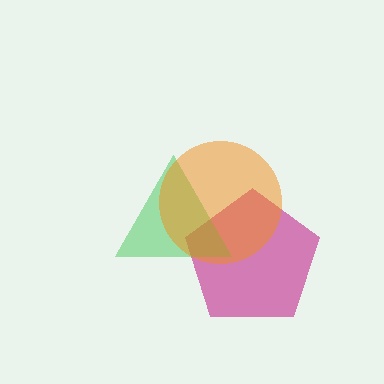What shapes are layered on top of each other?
The layered shapes are: a magenta pentagon, a green triangle, an orange circle.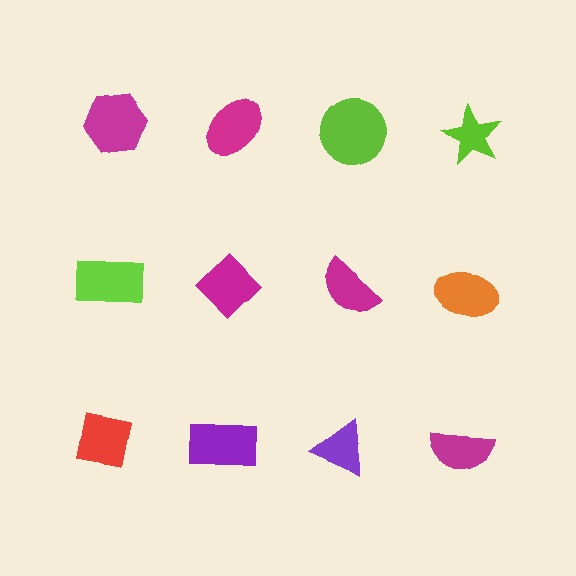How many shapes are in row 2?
4 shapes.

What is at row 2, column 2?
A magenta diamond.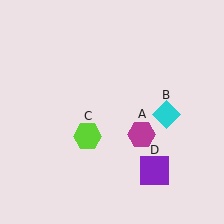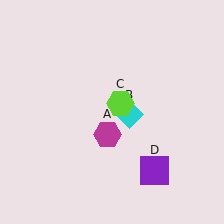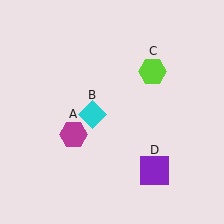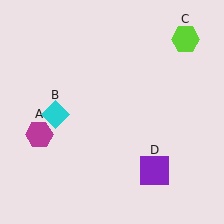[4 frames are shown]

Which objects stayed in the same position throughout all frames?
Purple square (object D) remained stationary.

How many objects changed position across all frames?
3 objects changed position: magenta hexagon (object A), cyan diamond (object B), lime hexagon (object C).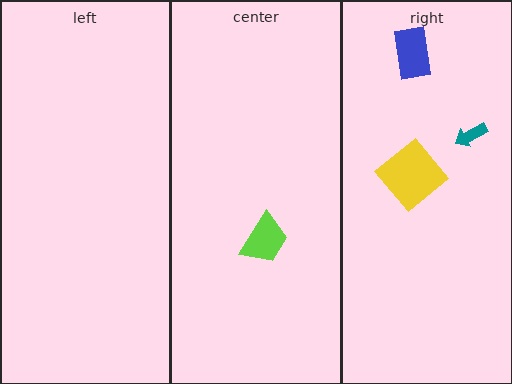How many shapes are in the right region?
3.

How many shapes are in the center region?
1.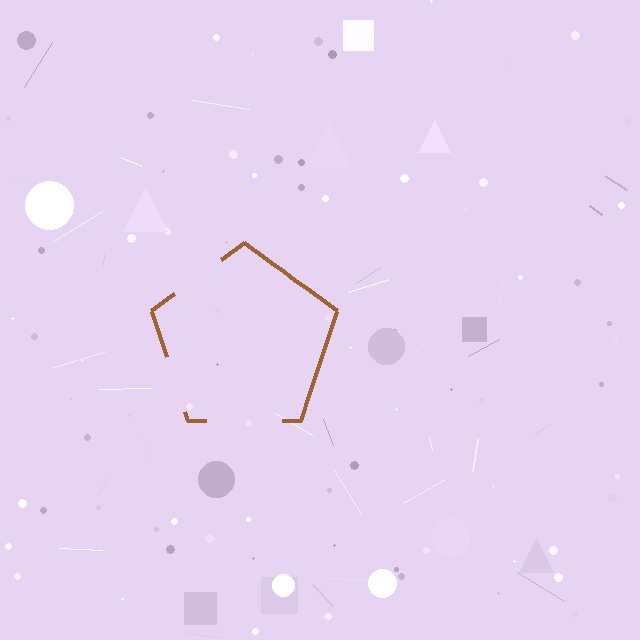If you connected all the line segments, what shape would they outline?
They would outline a pentagon.